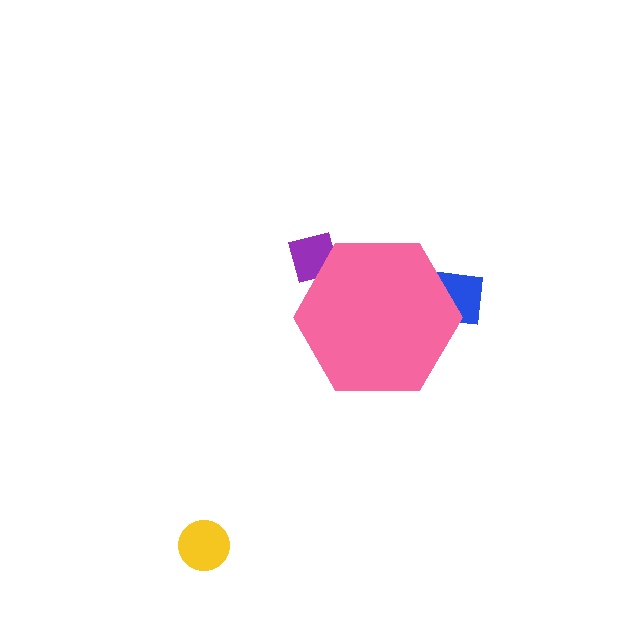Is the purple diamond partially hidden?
Yes, the purple diamond is partially hidden behind the pink hexagon.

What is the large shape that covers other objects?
A pink hexagon.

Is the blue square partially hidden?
Yes, the blue square is partially hidden behind the pink hexagon.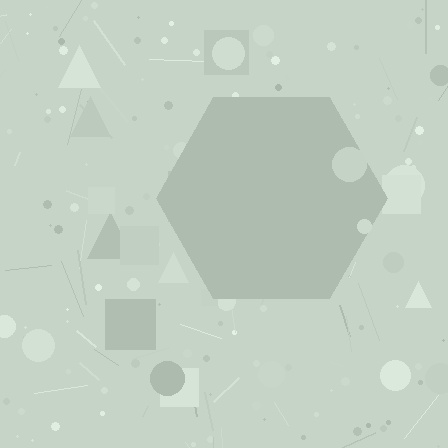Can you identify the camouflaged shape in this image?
The camouflaged shape is a hexagon.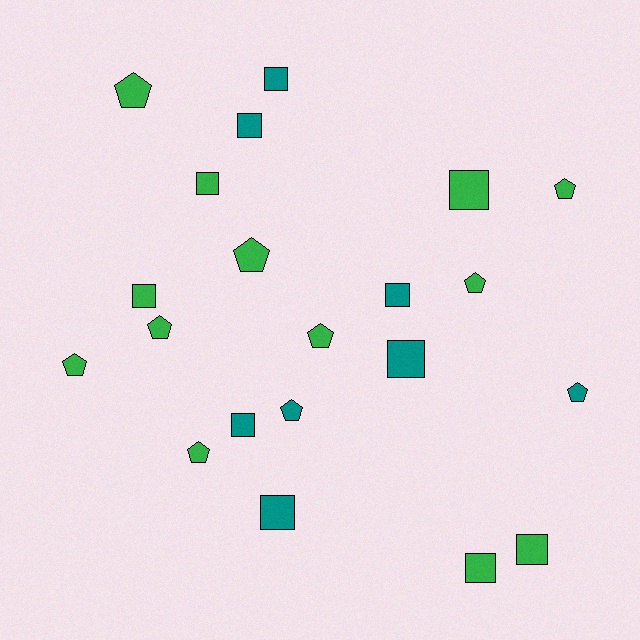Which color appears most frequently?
Green, with 13 objects.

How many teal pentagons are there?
There are 2 teal pentagons.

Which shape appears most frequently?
Square, with 11 objects.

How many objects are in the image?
There are 21 objects.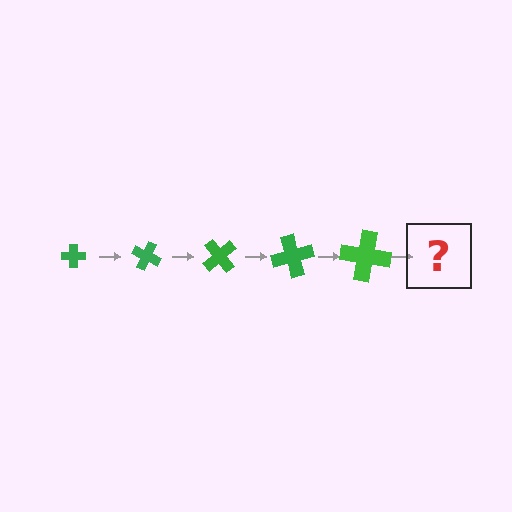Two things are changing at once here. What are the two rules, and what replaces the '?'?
The two rules are that the cross grows larger each step and it rotates 25 degrees each step. The '?' should be a cross, larger than the previous one and rotated 125 degrees from the start.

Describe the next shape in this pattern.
It should be a cross, larger than the previous one and rotated 125 degrees from the start.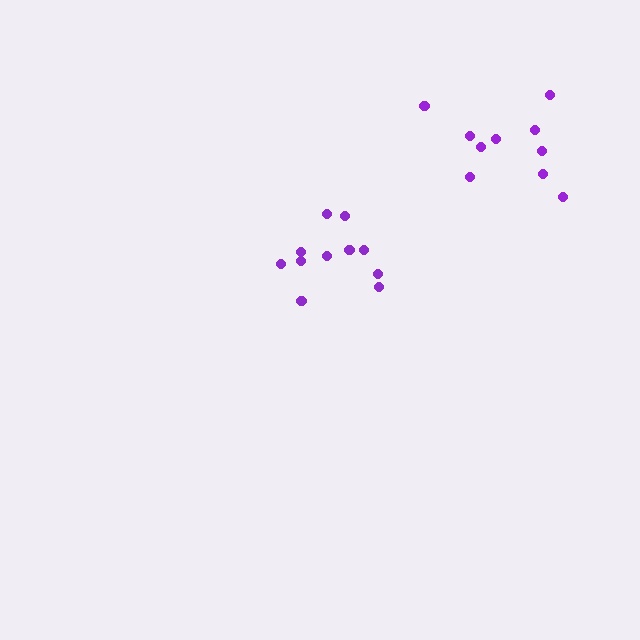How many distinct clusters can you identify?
There are 2 distinct clusters.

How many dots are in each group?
Group 1: 11 dots, Group 2: 10 dots (21 total).